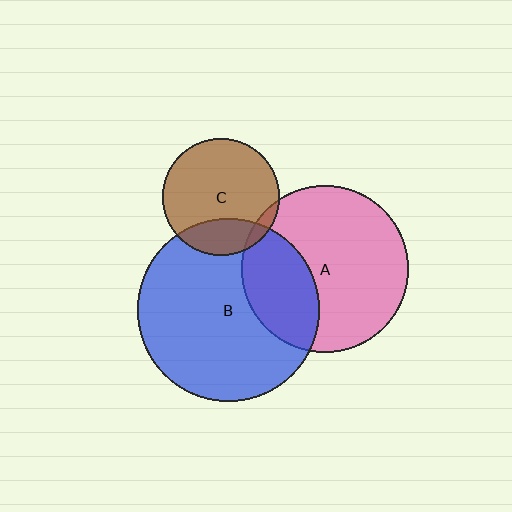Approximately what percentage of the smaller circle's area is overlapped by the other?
Approximately 30%.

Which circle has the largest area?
Circle B (blue).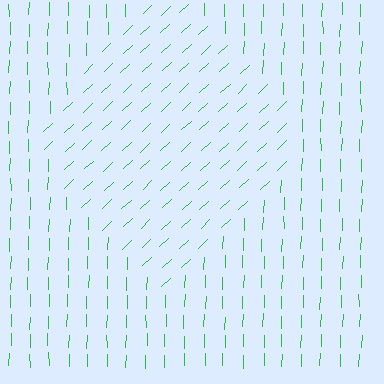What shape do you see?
I see a diamond.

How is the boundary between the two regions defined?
The boundary is defined purely by a change in line orientation (approximately 45 degrees difference). All lines are the same color and thickness.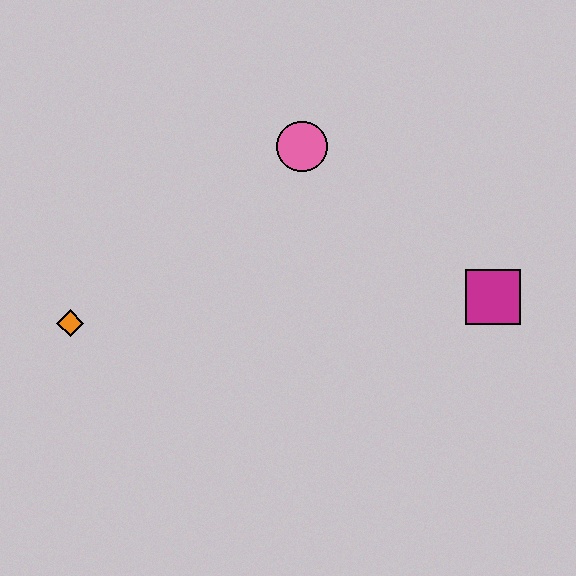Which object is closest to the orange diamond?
The pink circle is closest to the orange diamond.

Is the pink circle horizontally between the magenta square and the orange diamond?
Yes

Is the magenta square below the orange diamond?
No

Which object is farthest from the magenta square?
The orange diamond is farthest from the magenta square.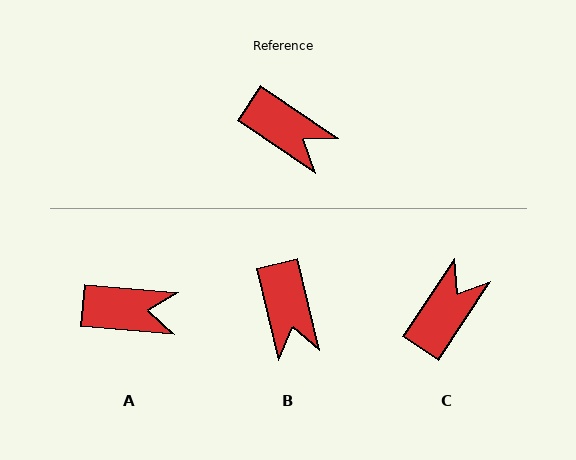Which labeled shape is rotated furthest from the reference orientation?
C, about 91 degrees away.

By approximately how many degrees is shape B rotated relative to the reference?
Approximately 42 degrees clockwise.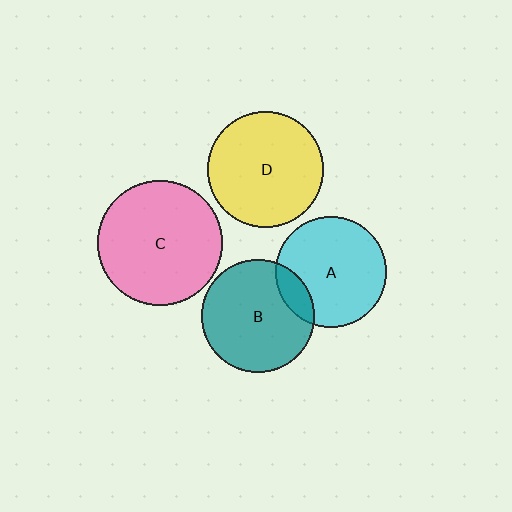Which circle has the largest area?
Circle C (pink).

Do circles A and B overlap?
Yes.